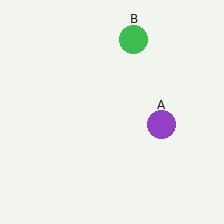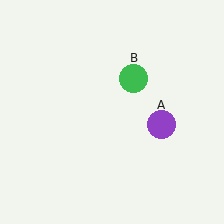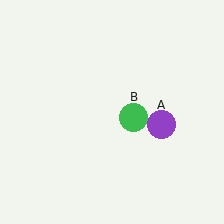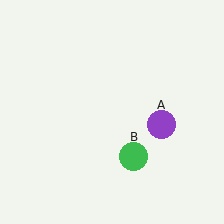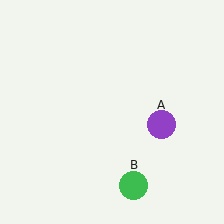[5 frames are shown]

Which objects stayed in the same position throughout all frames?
Purple circle (object A) remained stationary.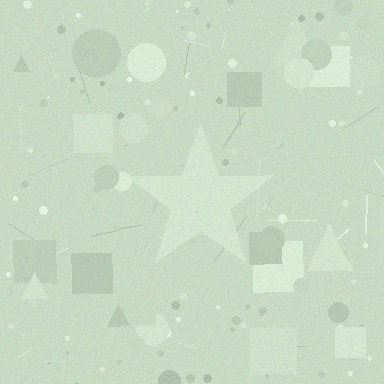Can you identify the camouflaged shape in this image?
The camouflaged shape is a star.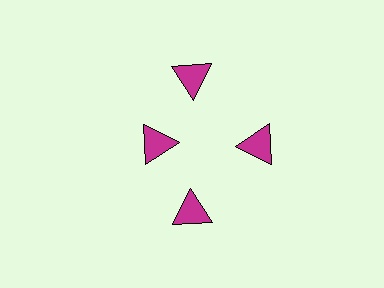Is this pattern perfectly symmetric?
No. The 4 magenta triangles are arranged in a ring, but one element near the 9 o'clock position is pulled inward toward the center, breaking the 4-fold rotational symmetry.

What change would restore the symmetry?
The symmetry would be restored by moving it outward, back onto the ring so that all 4 triangles sit at equal angles and equal distance from the center.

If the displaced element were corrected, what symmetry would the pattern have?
It would have 4-fold rotational symmetry — the pattern would map onto itself every 90 degrees.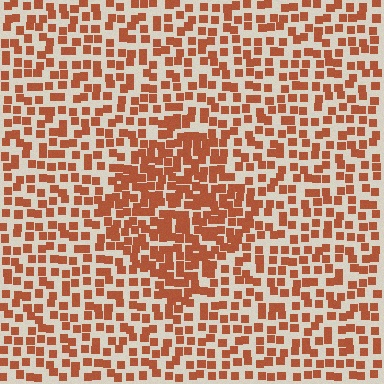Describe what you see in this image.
The image contains small brown elements arranged at two different densities. A diamond-shaped region is visible where the elements are more densely packed than the surrounding area.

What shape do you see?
I see a diamond.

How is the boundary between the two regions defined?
The boundary is defined by a change in element density (approximately 1.8x ratio). All elements are the same color, size, and shape.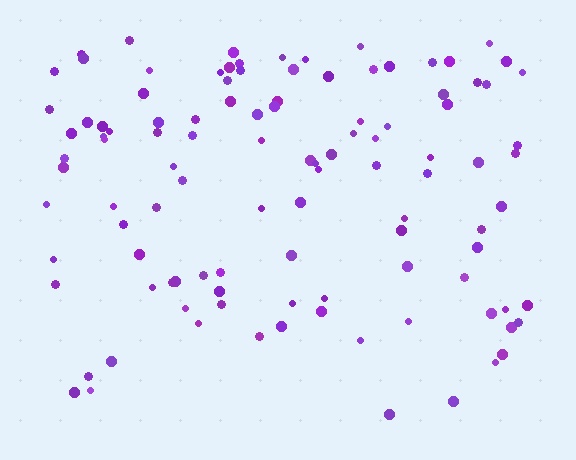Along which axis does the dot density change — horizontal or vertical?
Vertical.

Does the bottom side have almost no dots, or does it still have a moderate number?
Still a moderate number, just noticeably fewer than the top.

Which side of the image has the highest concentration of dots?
The top.